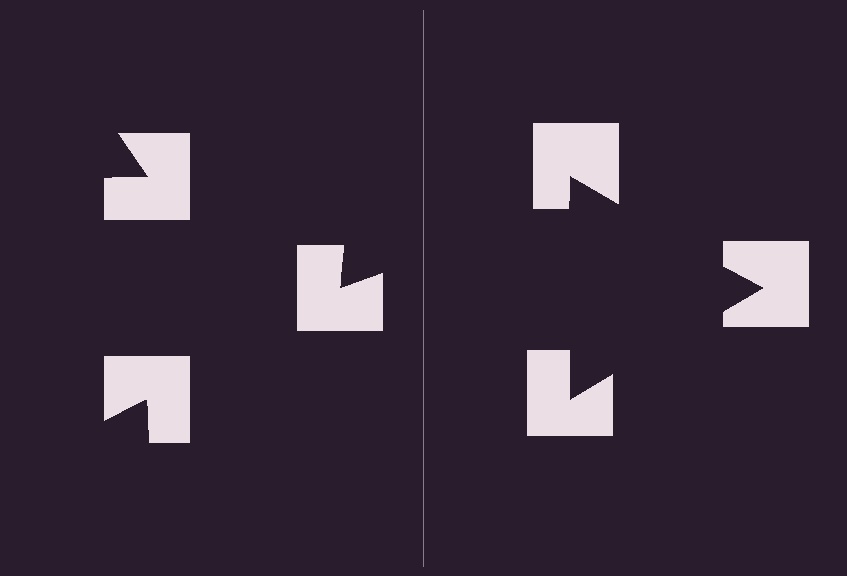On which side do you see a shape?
An illusory triangle appears on the right side. On the left side the wedge cuts are rotated, so no coherent shape forms.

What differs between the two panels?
The notched squares are positioned identically on both sides; only the wedge orientations differ. On the right they align to a triangle; on the left they are misaligned.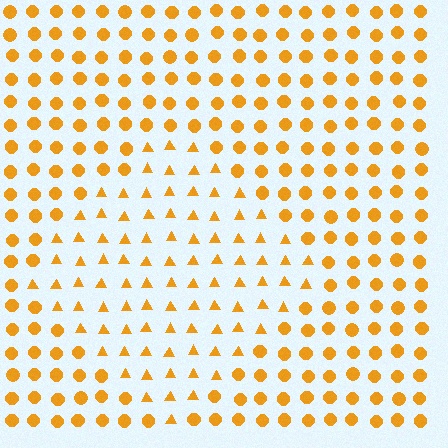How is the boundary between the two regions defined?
The boundary is defined by a change in element shape: triangles inside vs. circles outside. All elements share the same color and spacing.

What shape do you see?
I see a diamond.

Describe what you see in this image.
The image is filled with small orange elements arranged in a uniform grid. A diamond-shaped region contains triangles, while the surrounding area contains circles. The boundary is defined purely by the change in element shape.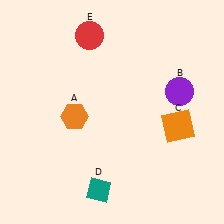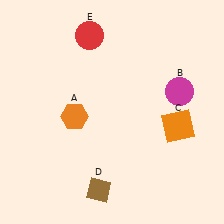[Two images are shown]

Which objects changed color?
B changed from purple to magenta. D changed from teal to brown.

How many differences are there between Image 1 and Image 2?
There are 2 differences between the two images.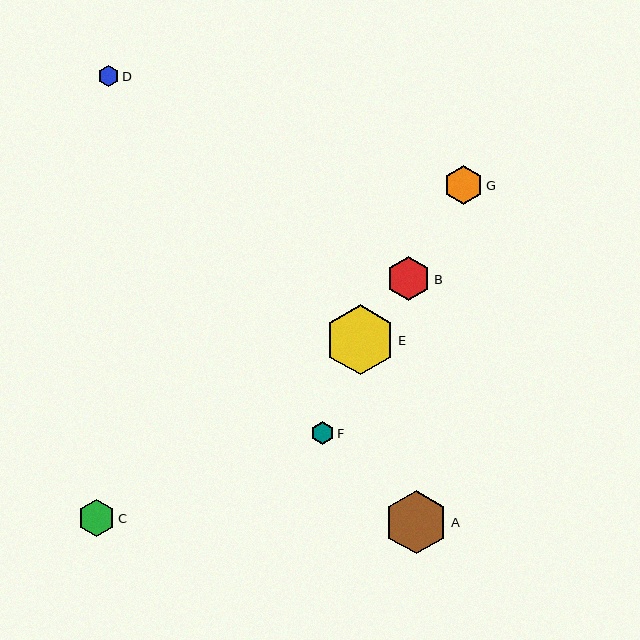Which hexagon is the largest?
Hexagon E is the largest with a size of approximately 70 pixels.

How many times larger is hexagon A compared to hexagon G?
Hexagon A is approximately 1.7 times the size of hexagon G.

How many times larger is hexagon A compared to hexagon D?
Hexagon A is approximately 3.0 times the size of hexagon D.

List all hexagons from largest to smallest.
From largest to smallest: E, A, B, G, C, F, D.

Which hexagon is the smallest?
Hexagon D is the smallest with a size of approximately 21 pixels.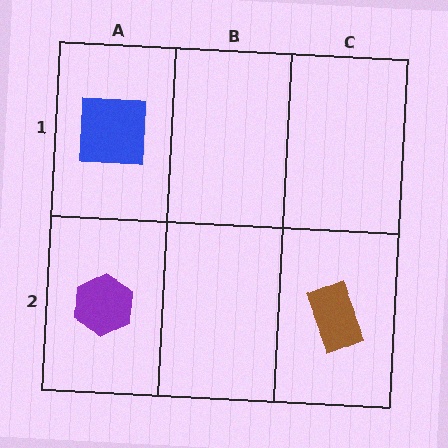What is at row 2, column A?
A purple hexagon.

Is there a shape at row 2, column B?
No, that cell is empty.